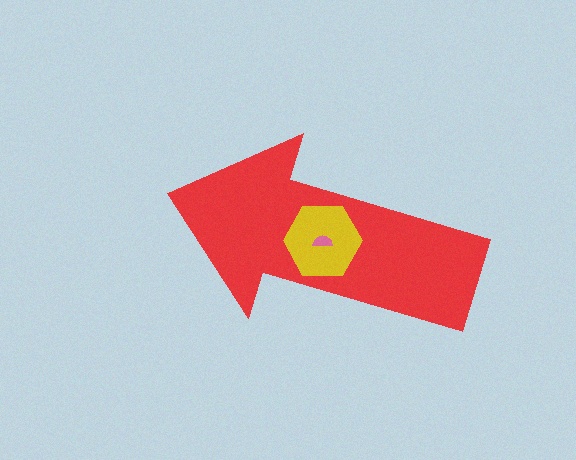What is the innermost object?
The pink semicircle.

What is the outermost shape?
The red arrow.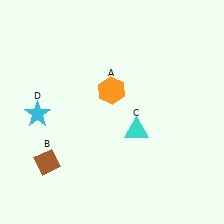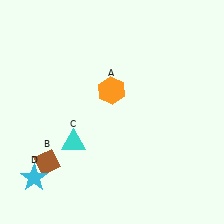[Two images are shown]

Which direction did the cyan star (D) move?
The cyan star (D) moved down.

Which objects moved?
The objects that moved are: the cyan triangle (C), the cyan star (D).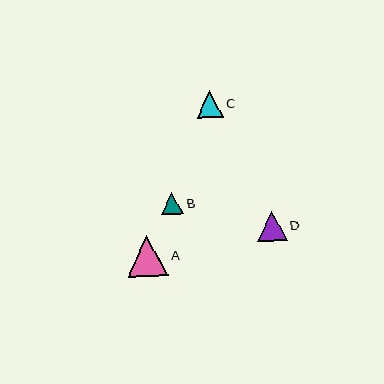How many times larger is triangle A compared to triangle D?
Triangle A is approximately 1.4 times the size of triangle D.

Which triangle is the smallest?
Triangle B is the smallest with a size of approximately 22 pixels.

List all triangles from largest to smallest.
From largest to smallest: A, D, C, B.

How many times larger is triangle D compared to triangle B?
Triangle D is approximately 1.3 times the size of triangle B.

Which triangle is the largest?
Triangle A is the largest with a size of approximately 41 pixels.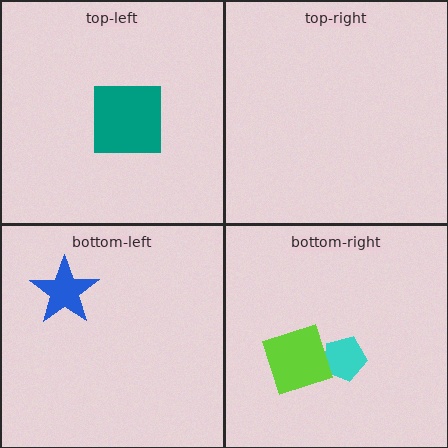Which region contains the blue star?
The bottom-left region.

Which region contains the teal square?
The top-left region.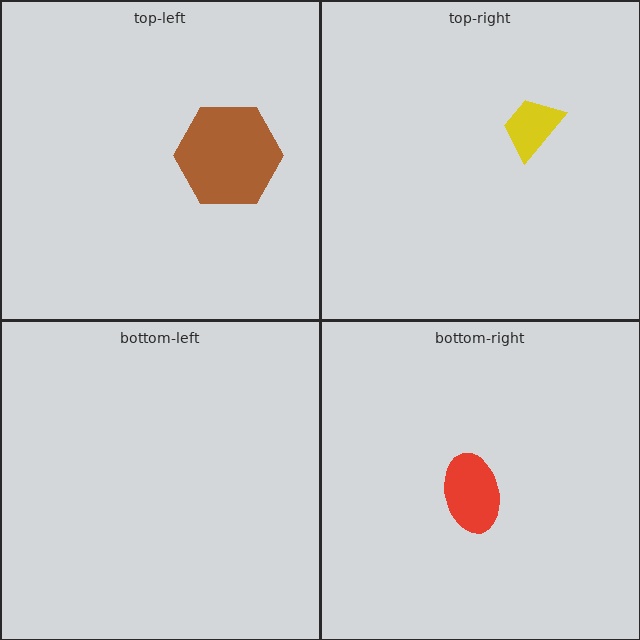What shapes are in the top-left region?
The brown hexagon.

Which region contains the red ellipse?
The bottom-right region.